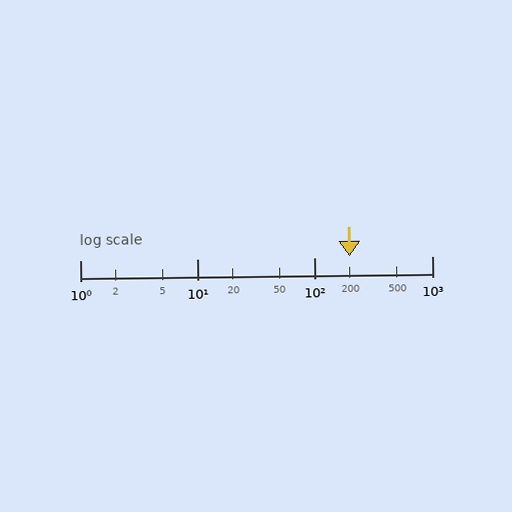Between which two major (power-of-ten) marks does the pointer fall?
The pointer is between 100 and 1000.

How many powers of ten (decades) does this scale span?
The scale spans 3 decades, from 1 to 1000.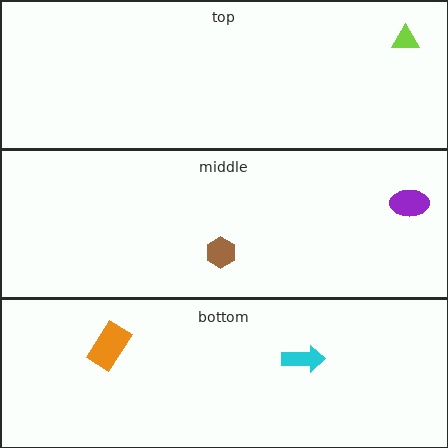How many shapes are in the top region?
1.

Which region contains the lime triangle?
The top region.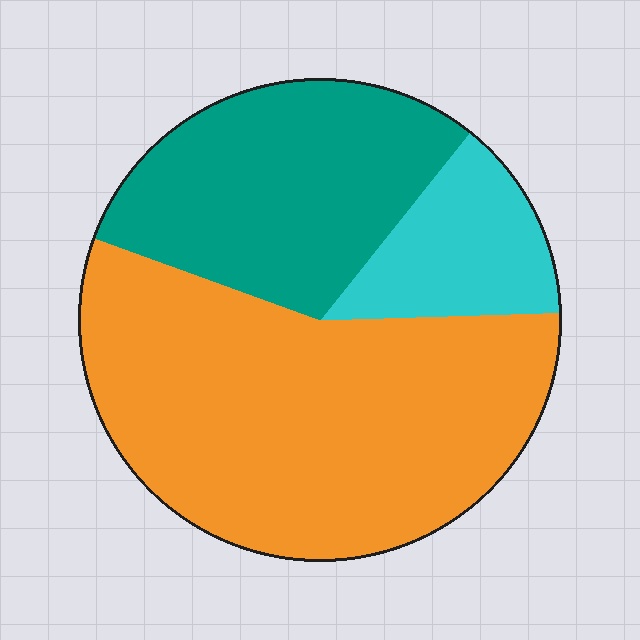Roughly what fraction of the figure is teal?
Teal takes up between a quarter and a half of the figure.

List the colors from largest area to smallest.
From largest to smallest: orange, teal, cyan.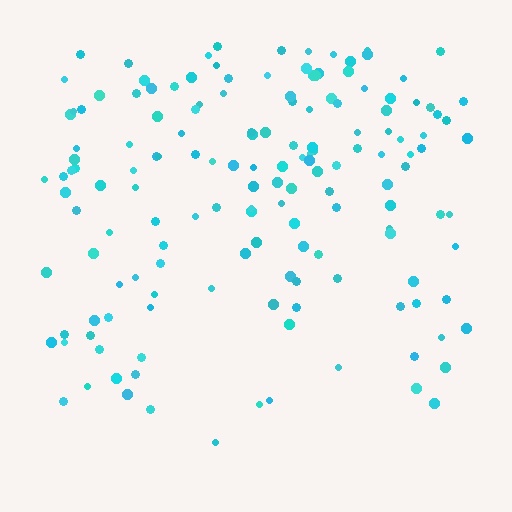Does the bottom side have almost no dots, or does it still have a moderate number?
Still a moderate number, just noticeably fewer than the top.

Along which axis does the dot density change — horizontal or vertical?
Vertical.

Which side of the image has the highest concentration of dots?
The top.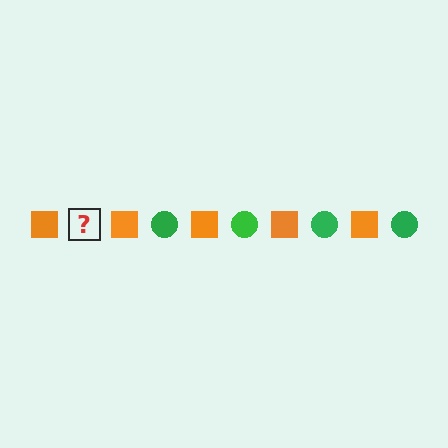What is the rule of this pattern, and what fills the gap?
The rule is that the pattern alternates between orange square and green circle. The gap should be filled with a green circle.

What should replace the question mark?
The question mark should be replaced with a green circle.